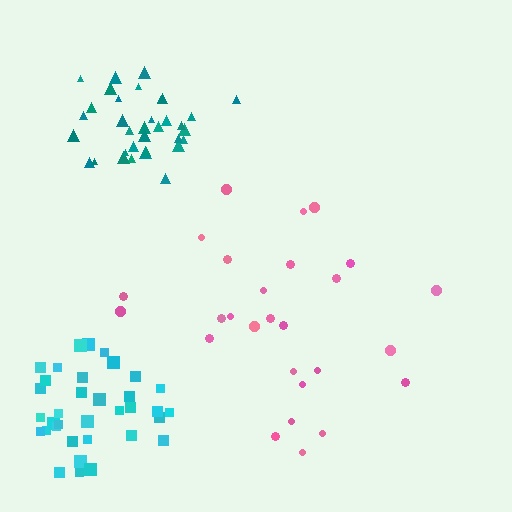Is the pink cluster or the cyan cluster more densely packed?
Cyan.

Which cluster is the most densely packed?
Teal.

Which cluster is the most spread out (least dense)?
Pink.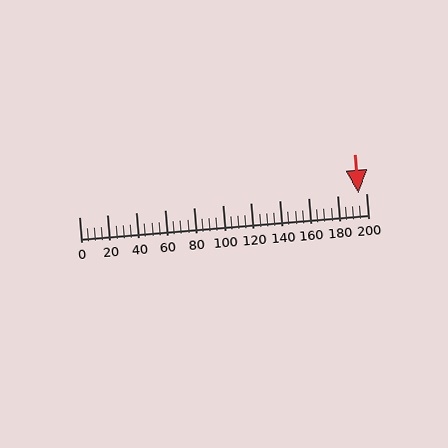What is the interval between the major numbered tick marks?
The major tick marks are spaced 20 units apart.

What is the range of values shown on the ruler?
The ruler shows values from 0 to 200.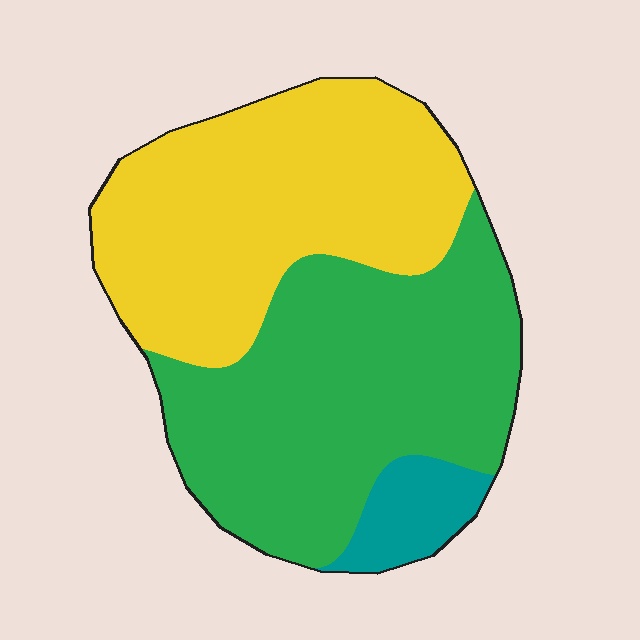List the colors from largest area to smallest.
From largest to smallest: green, yellow, teal.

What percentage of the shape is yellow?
Yellow covers roughly 45% of the shape.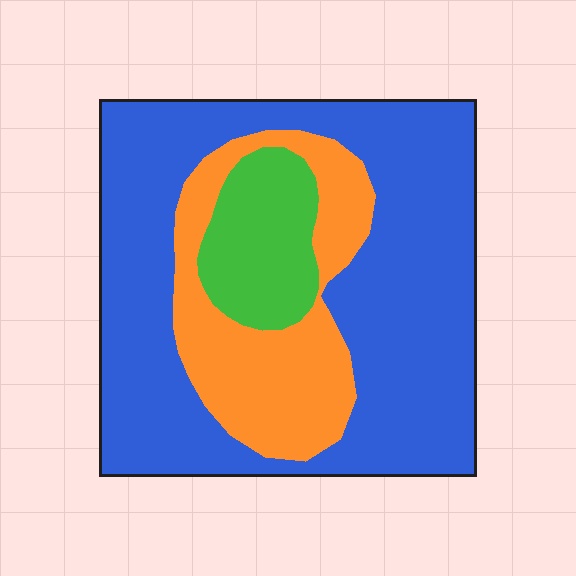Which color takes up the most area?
Blue, at roughly 65%.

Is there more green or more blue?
Blue.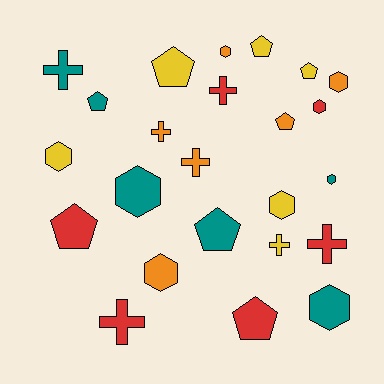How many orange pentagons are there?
There is 1 orange pentagon.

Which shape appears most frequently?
Hexagon, with 9 objects.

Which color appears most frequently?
Yellow, with 6 objects.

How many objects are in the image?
There are 24 objects.